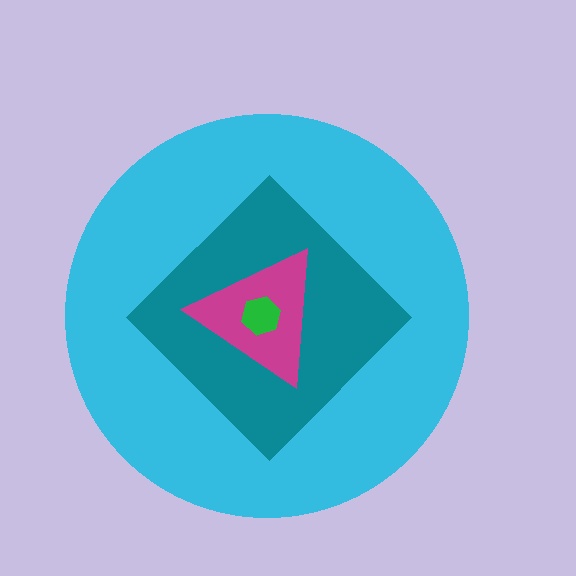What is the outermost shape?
The cyan circle.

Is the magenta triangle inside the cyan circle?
Yes.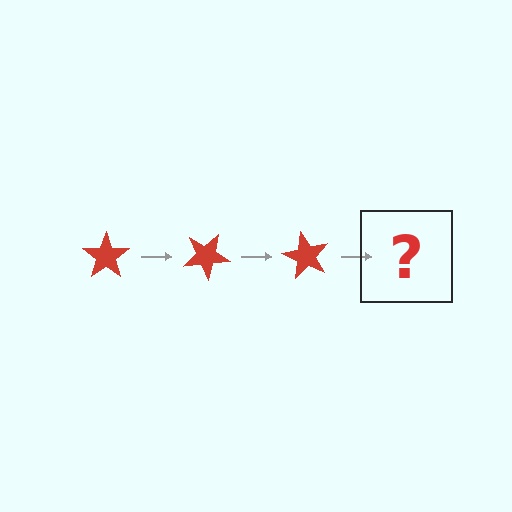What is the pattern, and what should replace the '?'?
The pattern is that the star rotates 30 degrees each step. The '?' should be a red star rotated 90 degrees.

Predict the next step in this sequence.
The next step is a red star rotated 90 degrees.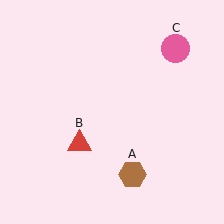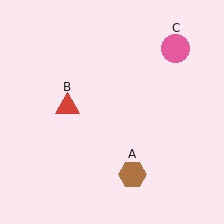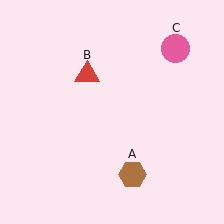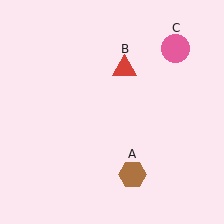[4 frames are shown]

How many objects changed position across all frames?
1 object changed position: red triangle (object B).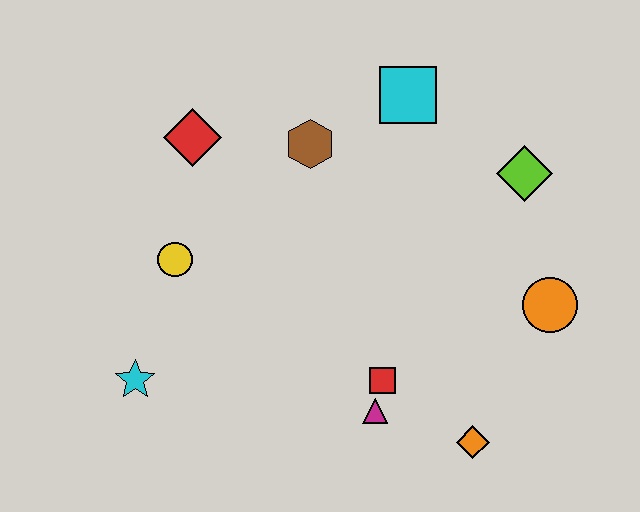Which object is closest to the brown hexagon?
The cyan square is closest to the brown hexagon.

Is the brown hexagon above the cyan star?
Yes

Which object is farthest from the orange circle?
The cyan star is farthest from the orange circle.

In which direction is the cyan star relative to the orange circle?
The cyan star is to the left of the orange circle.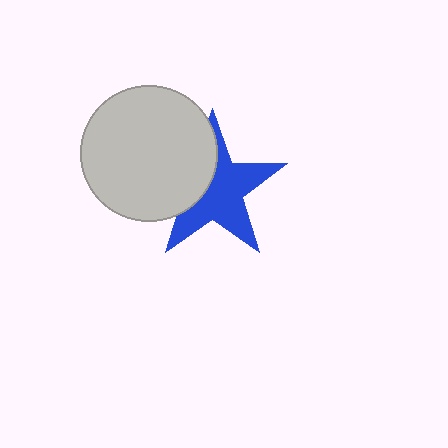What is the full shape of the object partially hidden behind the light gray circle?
The partially hidden object is a blue star.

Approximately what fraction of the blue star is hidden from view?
Roughly 36% of the blue star is hidden behind the light gray circle.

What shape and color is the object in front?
The object in front is a light gray circle.